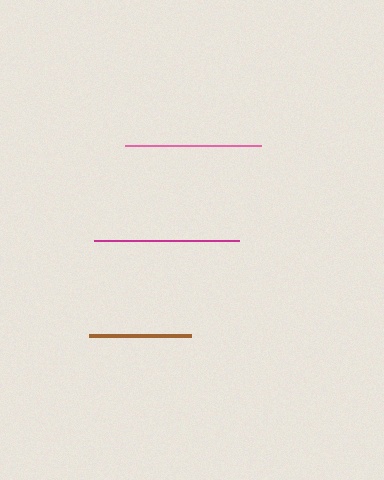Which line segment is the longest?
The magenta line is the longest at approximately 145 pixels.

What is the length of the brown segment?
The brown segment is approximately 102 pixels long.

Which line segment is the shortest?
The brown line is the shortest at approximately 102 pixels.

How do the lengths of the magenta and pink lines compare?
The magenta and pink lines are approximately the same length.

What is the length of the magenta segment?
The magenta segment is approximately 145 pixels long.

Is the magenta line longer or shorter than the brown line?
The magenta line is longer than the brown line.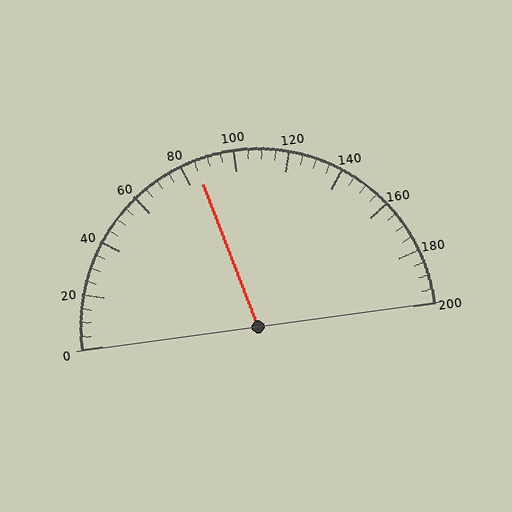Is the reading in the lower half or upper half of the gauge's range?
The reading is in the lower half of the range (0 to 200).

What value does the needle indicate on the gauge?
The needle indicates approximately 85.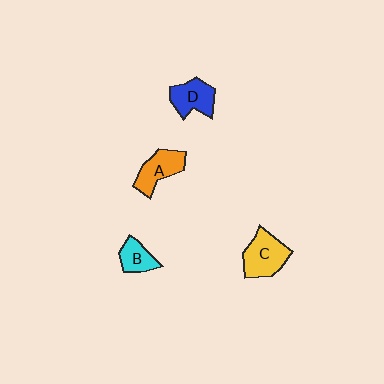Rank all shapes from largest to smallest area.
From largest to smallest: C (yellow), A (orange), D (blue), B (cyan).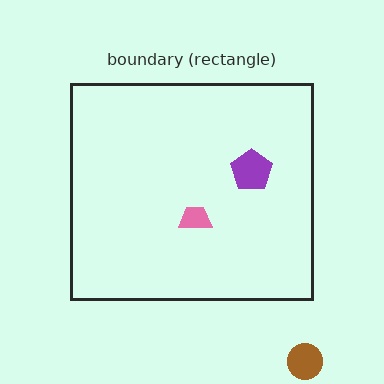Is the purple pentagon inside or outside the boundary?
Inside.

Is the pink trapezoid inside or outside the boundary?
Inside.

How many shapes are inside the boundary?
2 inside, 1 outside.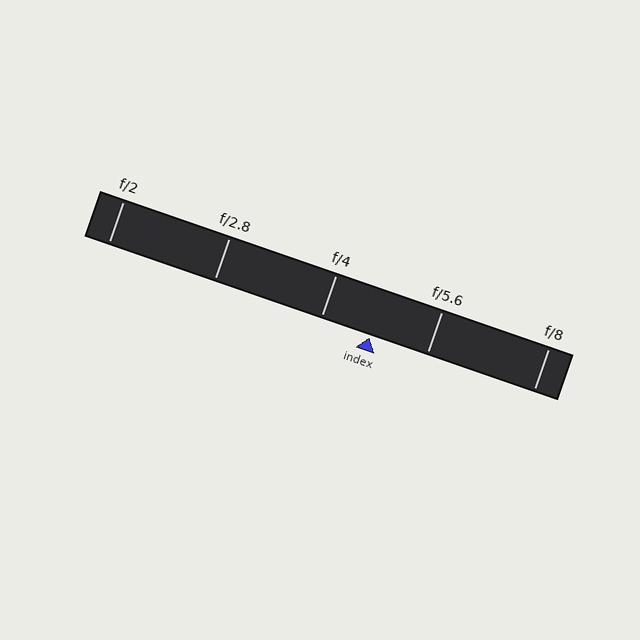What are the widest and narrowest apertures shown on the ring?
The widest aperture shown is f/2 and the narrowest is f/8.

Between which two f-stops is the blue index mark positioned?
The index mark is between f/4 and f/5.6.